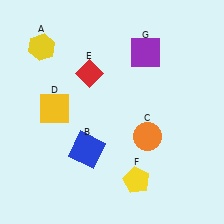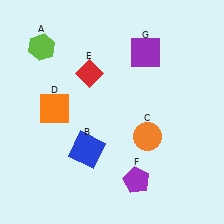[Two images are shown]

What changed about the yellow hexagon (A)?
In Image 1, A is yellow. In Image 2, it changed to lime.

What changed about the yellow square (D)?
In Image 1, D is yellow. In Image 2, it changed to orange.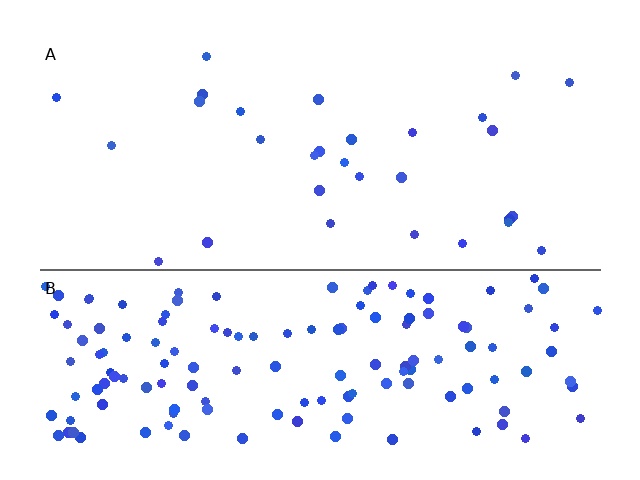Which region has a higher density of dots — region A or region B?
B (the bottom).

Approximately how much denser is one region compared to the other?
Approximately 4.8× — region B over region A.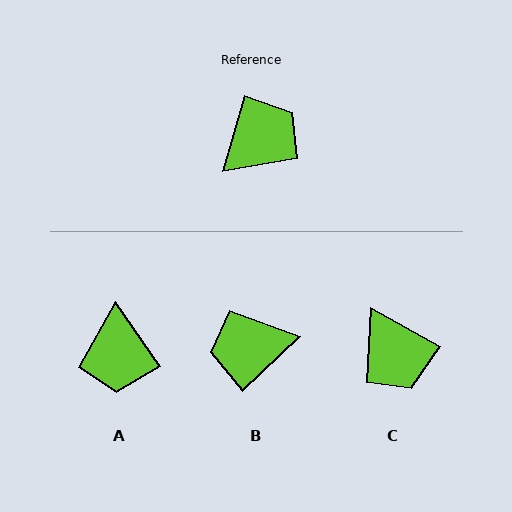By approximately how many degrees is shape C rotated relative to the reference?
Approximately 103 degrees clockwise.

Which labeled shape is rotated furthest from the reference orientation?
B, about 149 degrees away.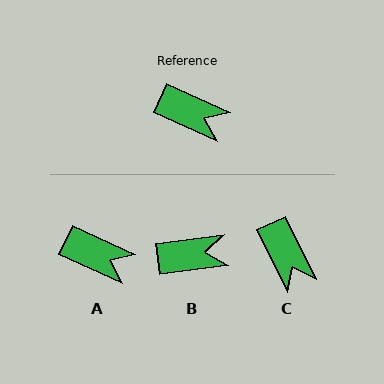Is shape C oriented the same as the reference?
No, it is off by about 39 degrees.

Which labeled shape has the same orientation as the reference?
A.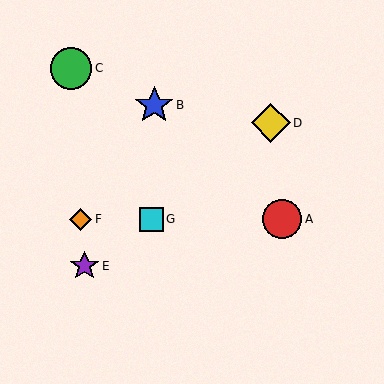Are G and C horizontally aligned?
No, G is at y≈219 and C is at y≈69.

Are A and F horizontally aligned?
Yes, both are at y≈219.